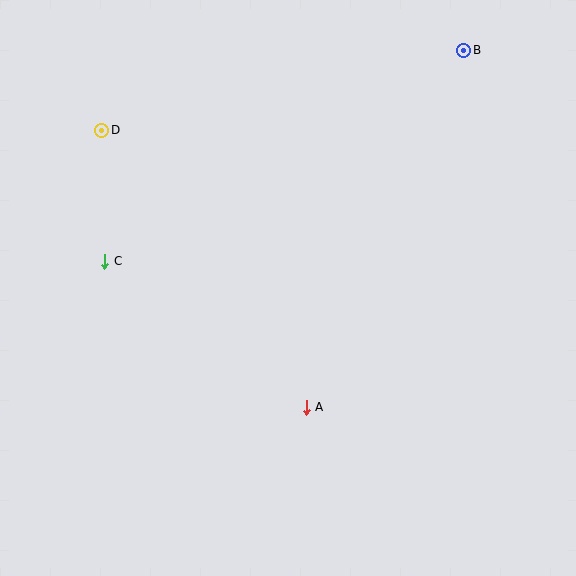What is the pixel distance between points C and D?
The distance between C and D is 131 pixels.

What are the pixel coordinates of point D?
Point D is at (102, 130).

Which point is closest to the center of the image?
Point A at (306, 407) is closest to the center.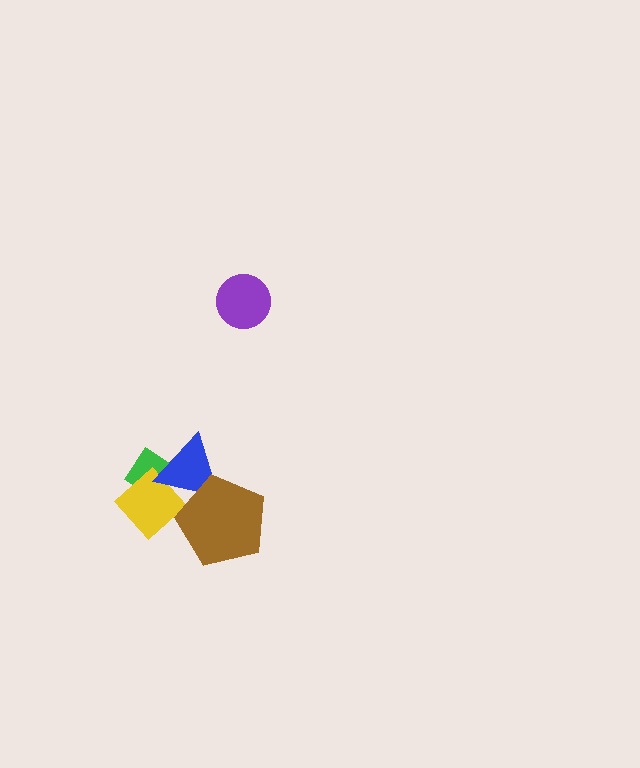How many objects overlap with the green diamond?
2 objects overlap with the green diamond.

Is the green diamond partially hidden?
Yes, it is partially covered by another shape.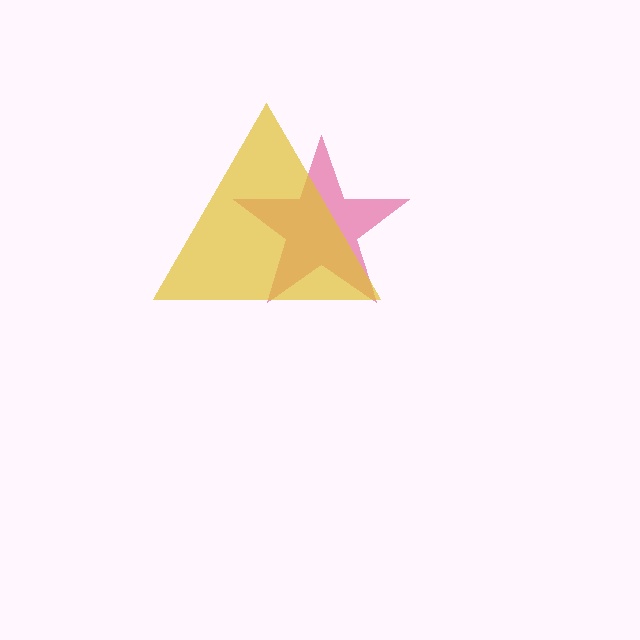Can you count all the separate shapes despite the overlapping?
Yes, there are 2 separate shapes.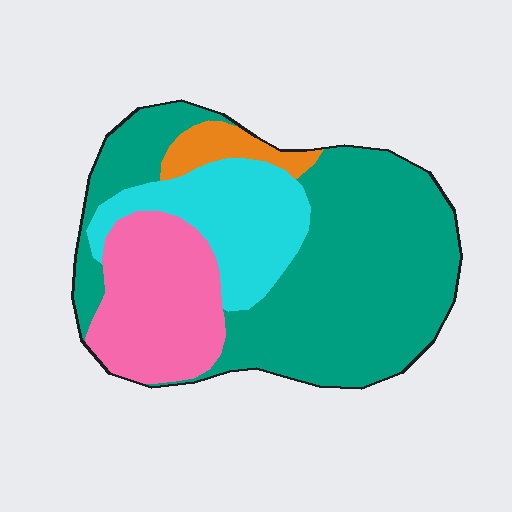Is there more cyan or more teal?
Teal.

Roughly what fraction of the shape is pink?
Pink covers around 20% of the shape.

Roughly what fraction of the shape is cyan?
Cyan takes up about one fifth (1/5) of the shape.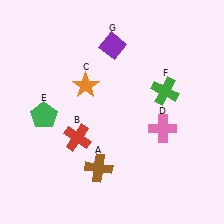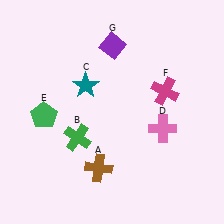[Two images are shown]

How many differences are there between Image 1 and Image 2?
There are 3 differences between the two images.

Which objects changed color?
B changed from red to green. C changed from orange to teal. F changed from green to magenta.